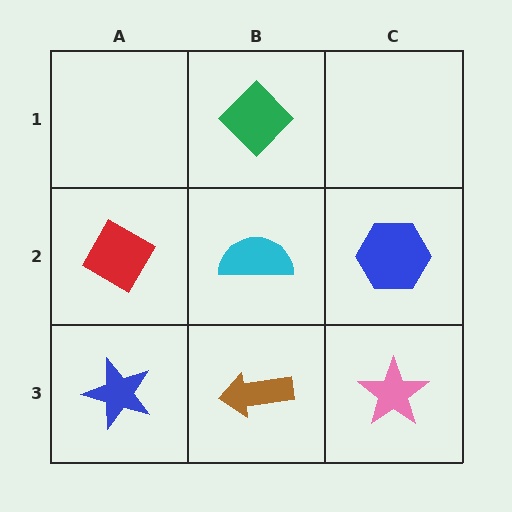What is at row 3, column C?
A pink star.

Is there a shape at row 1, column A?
No, that cell is empty.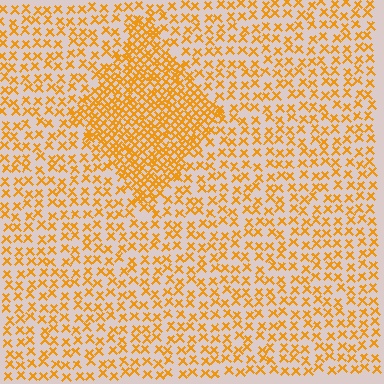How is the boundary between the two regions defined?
The boundary is defined by a change in element density (approximately 2.2x ratio). All elements are the same color, size, and shape.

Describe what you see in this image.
The image contains small orange elements arranged at two different densities. A diamond-shaped region is visible where the elements are more densely packed than the surrounding area.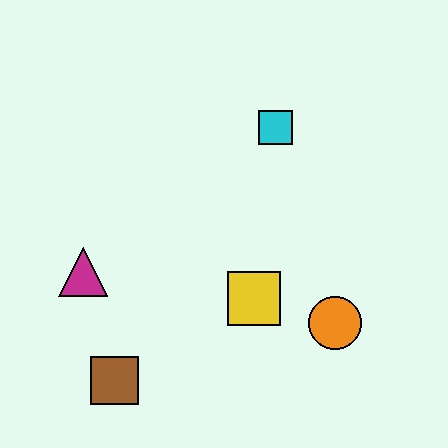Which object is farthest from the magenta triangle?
The orange circle is farthest from the magenta triangle.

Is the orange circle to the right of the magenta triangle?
Yes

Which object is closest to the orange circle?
The yellow square is closest to the orange circle.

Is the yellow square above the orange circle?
Yes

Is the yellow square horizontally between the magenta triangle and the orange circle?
Yes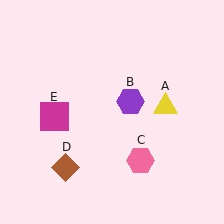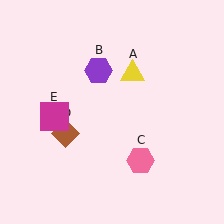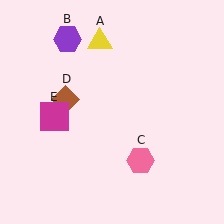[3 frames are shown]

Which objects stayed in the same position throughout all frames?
Pink hexagon (object C) and magenta square (object E) remained stationary.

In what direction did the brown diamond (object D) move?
The brown diamond (object D) moved up.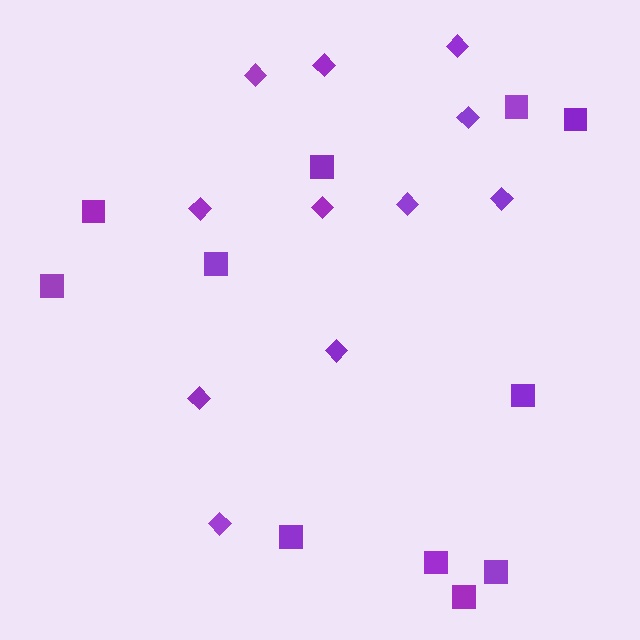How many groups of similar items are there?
There are 2 groups: one group of diamonds (11) and one group of squares (11).